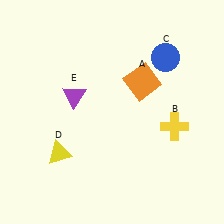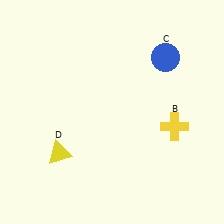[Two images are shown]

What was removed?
The orange square (A), the purple triangle (E) were removed in Image 2.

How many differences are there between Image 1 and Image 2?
There are 2 differences between the two images.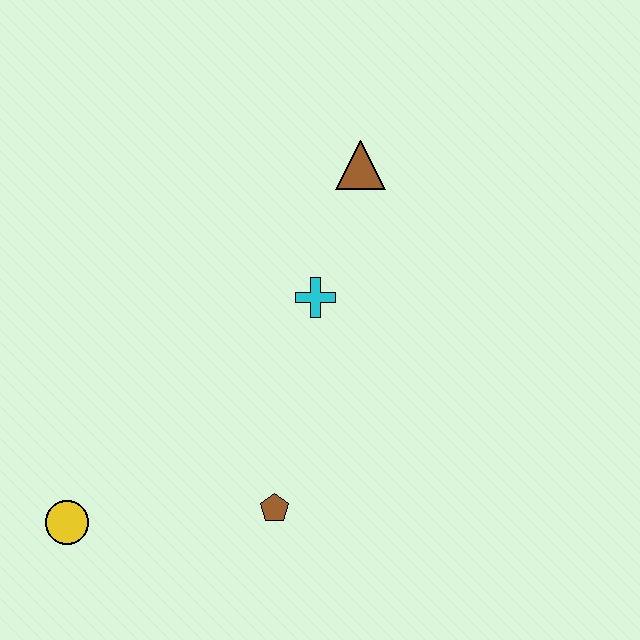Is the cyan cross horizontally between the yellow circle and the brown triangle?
Yes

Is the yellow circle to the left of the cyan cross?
Yes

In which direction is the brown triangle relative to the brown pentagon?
The brown triangle is above the brown pentagon.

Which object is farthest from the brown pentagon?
The brown triangle is farthest from the brown pentagon.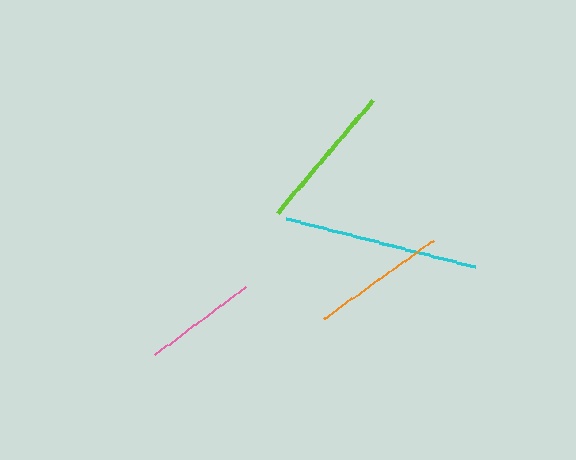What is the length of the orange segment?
The orange segment is approximately 135 pixels long.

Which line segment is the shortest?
The pink line is the shortest at approximately 113 pixels.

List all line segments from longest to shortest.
From longest to shortest: cyan, lime, orange, pink.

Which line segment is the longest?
The cyan line is the longest at approximately 194 pixels.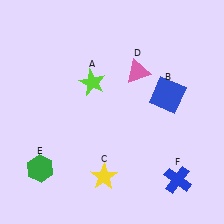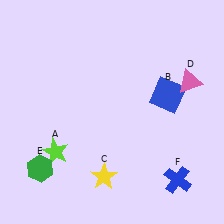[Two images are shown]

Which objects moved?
The objects that moved are: the lime star (A), the pink triangle (D).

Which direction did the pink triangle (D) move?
The pink triangle (D) moved right.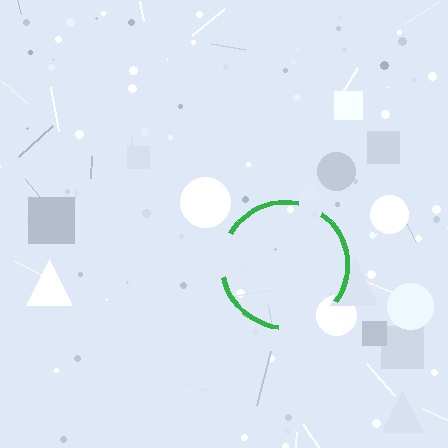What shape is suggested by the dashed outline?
The dashed outline suggests a circle.